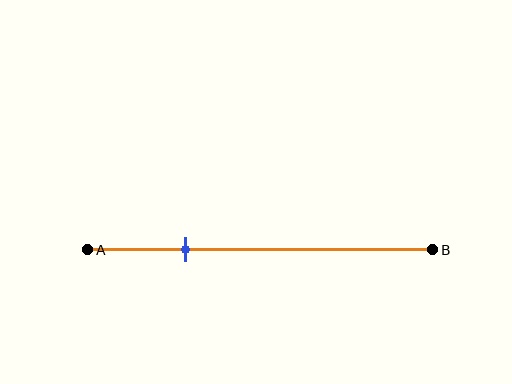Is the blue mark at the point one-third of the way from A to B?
No, the mark is at about 30% from A, not at the 33% one-third point.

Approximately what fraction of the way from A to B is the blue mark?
The blue mark is approximately 30% of the way from A to B.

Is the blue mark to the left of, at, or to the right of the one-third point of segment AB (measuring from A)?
The blue mark is to the left of the one-third point of segment AB.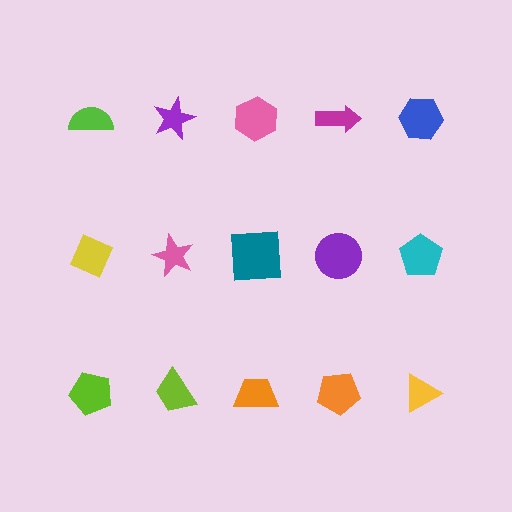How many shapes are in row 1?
5 shapes.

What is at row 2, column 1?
A yellow diamond.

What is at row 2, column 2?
A pink star.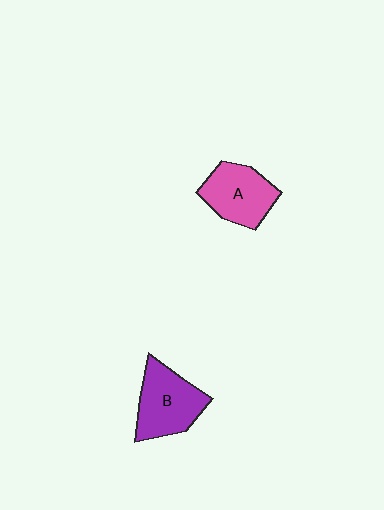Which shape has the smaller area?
Shape A (pink).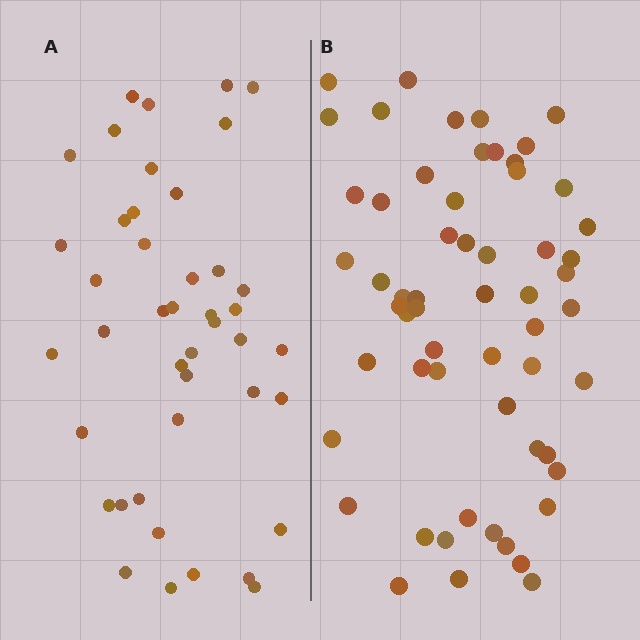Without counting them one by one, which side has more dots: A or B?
Region B (the right region) has more dots.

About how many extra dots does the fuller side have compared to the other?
Region B has approximately 15 more dots than region A.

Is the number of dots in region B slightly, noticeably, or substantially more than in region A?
Region B has noticeably more, but not dramatically so. The ratio is roughly 1.3 to 1.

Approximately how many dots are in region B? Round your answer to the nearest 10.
About 60 dots. (The exact count is 58, which rounds to 60.)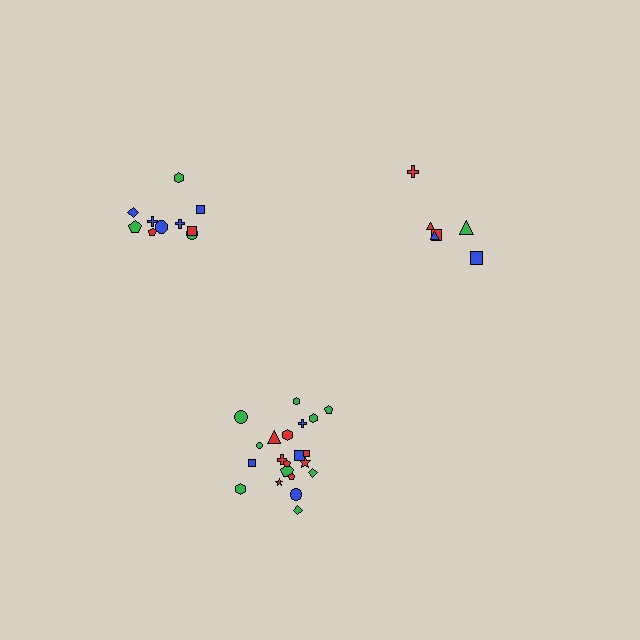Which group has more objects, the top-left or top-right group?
The top-left group.